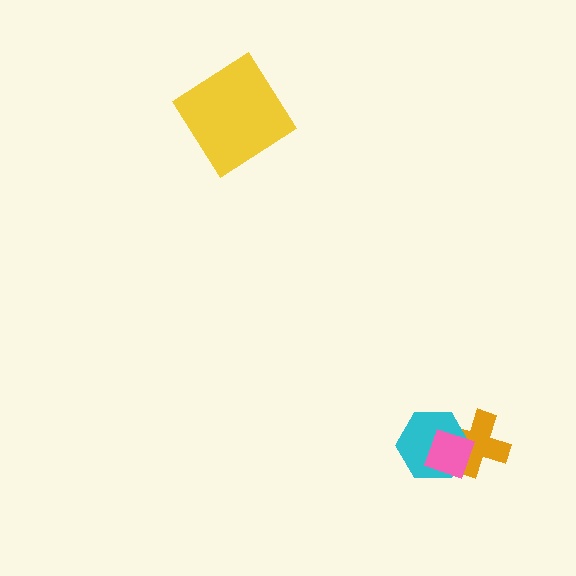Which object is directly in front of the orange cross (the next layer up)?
The cyan hexagon is directly in front of the orange cross.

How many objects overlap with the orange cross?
2 objects overlap with the orange cross.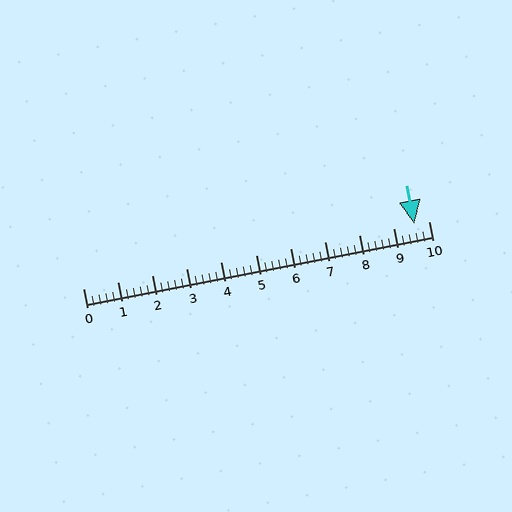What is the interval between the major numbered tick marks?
The major tick marks are spaced 1 units apart.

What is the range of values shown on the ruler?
The ruler shows values from 0 to 10.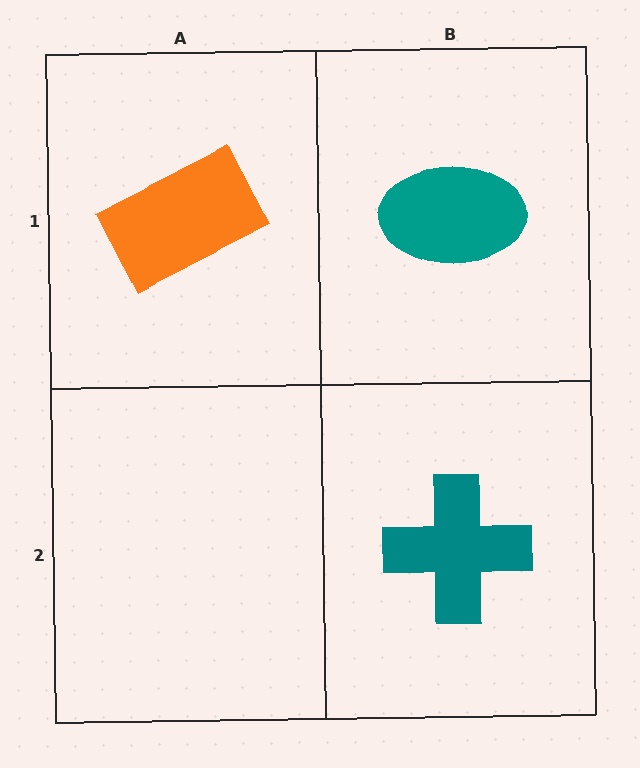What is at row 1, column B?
A teal ellipse.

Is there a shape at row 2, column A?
No, that cell is empty.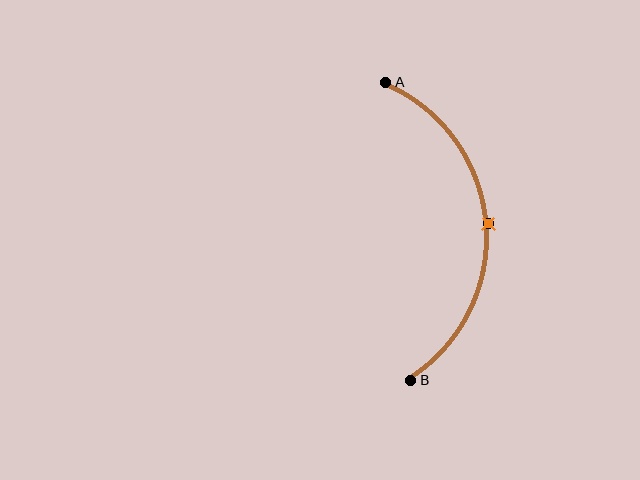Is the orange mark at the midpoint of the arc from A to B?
Yes. The orange mark lies on the arc at equal arc-length from both A and B — it is the arc midpoint.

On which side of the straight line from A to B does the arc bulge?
The arc bulges to the right of the straight line connecting A and B.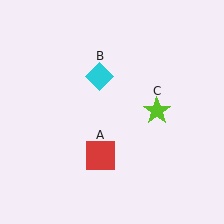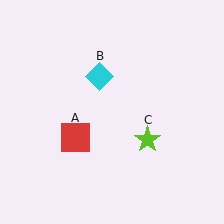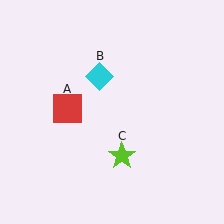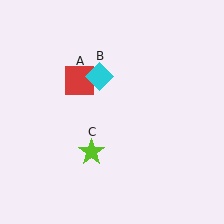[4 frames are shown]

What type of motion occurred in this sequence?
The red square (object A), lime star (object C) rotated clockwise around the center of the scene.